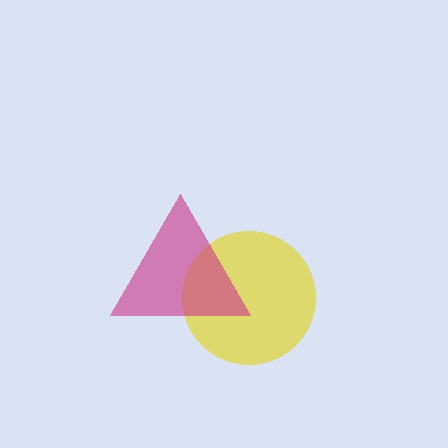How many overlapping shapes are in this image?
There are 2 overlapping shapes in the image.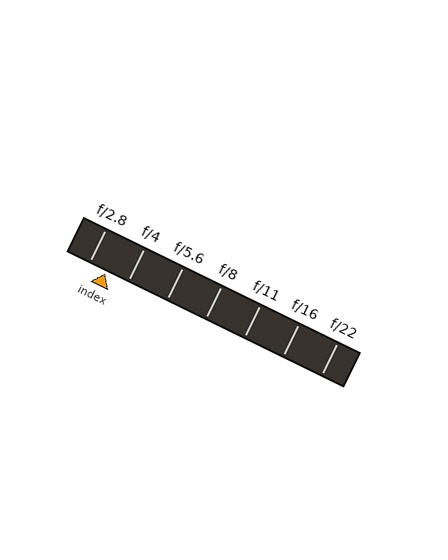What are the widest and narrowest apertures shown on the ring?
The widest aperture shown is f/2.8 and the narrowest is f/22.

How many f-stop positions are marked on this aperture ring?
There are 7 f-stop positions marked.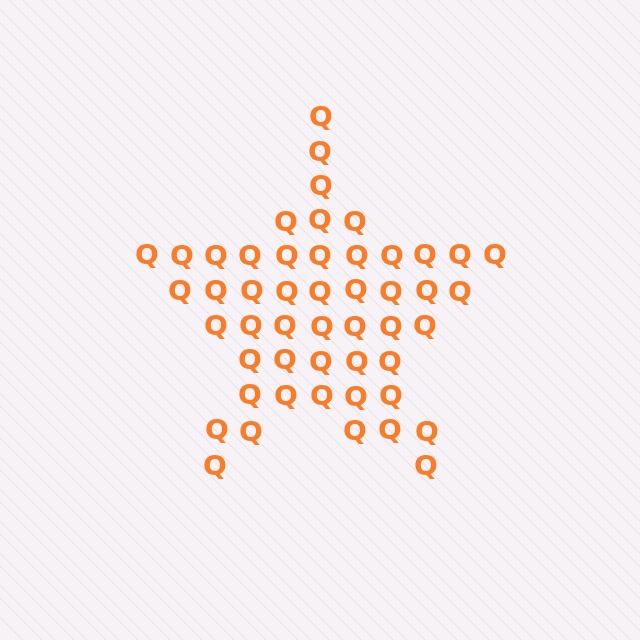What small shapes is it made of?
It is made of small letter Q's.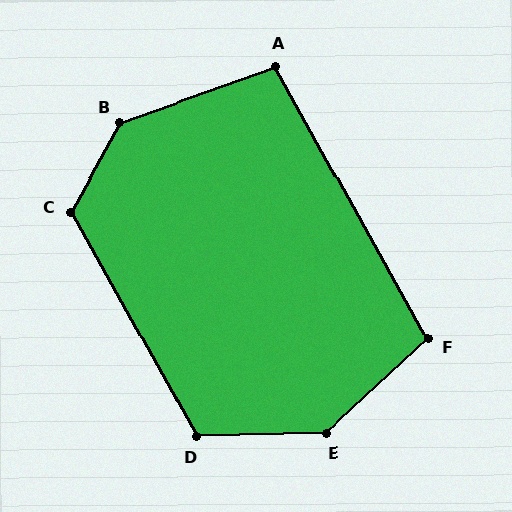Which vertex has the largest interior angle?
E, at approximately 139 degrees.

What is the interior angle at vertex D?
Approximately 118 degrees (obtuse).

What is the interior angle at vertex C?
Approximately 122 degrees (obtuse).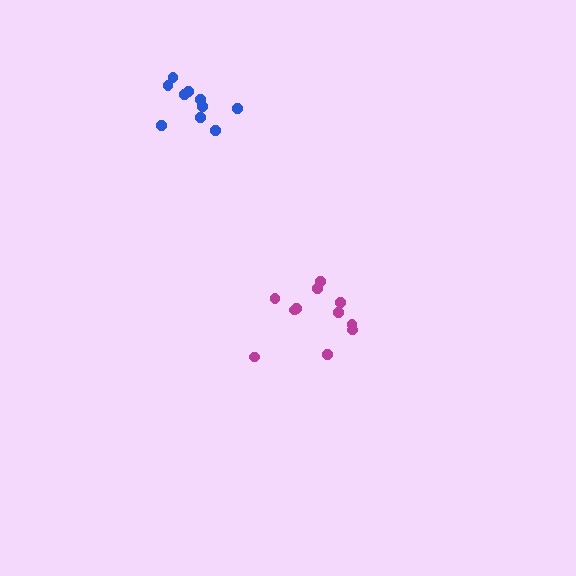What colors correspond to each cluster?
The clusters are colored: magenta, blue.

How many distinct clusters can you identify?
There are 2 distinct clusters.